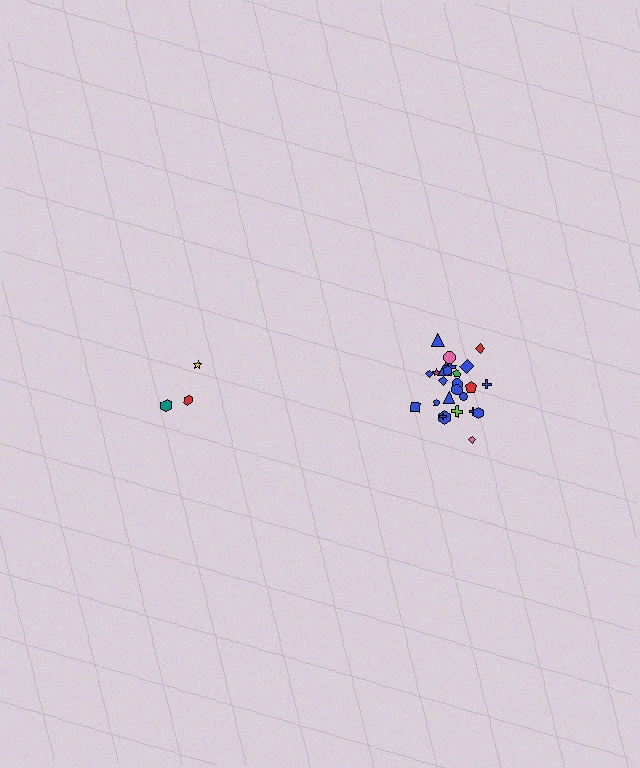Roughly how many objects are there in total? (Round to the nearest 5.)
Roughly 30 objects in total.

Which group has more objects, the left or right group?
The right group.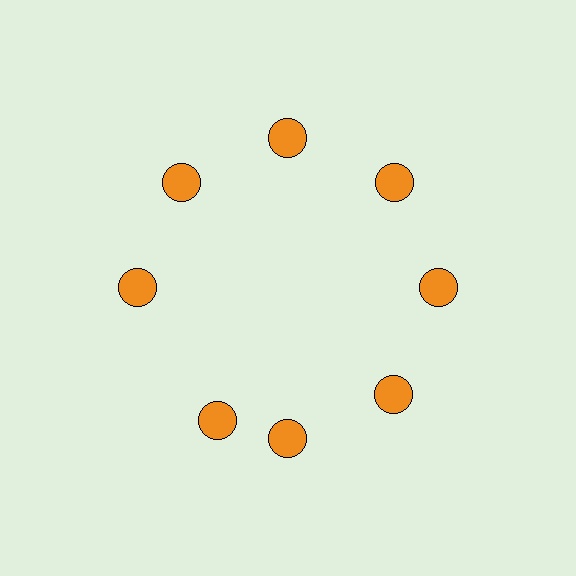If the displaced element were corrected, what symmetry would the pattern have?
It would have 8-fold rotational symmetry — the pattern would map onto itself every 45 degrees.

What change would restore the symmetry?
The symmetry would be restored by rotating it back into even spacing with its neighbors so that all 8 circles sit at equal angles and equal distance from the center.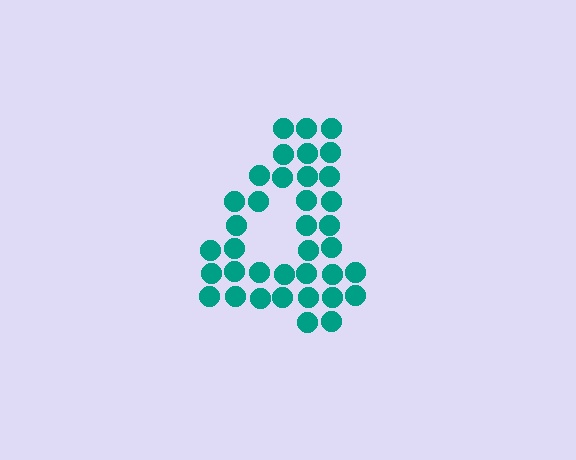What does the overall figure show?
The overall figure shows the digit 4.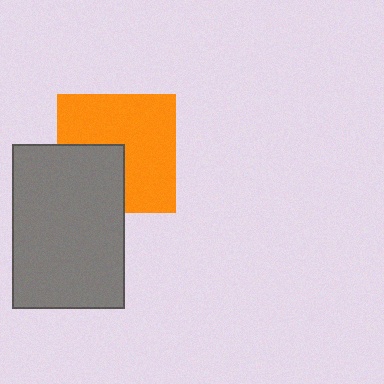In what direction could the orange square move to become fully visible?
The orange square could move toward the upper-right. That would shift it out from behind the gray rectangle entirely.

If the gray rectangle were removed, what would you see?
You would see the complete orange square.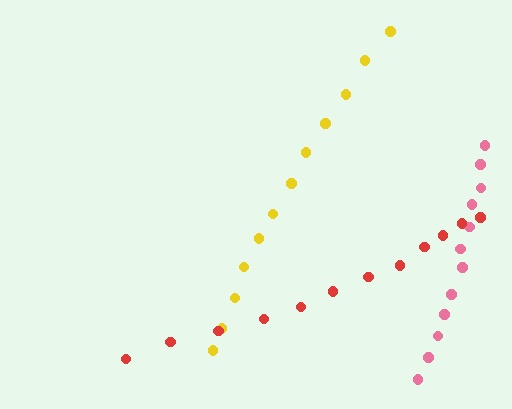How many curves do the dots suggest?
There are 3 distinct paths.